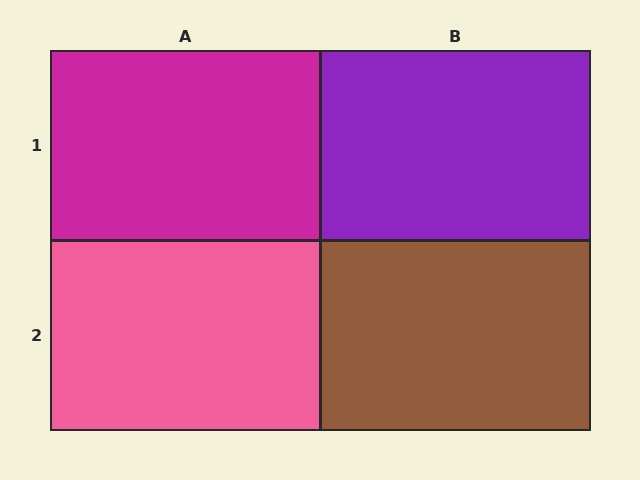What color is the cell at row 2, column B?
Brown.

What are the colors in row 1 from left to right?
Magenta, purple.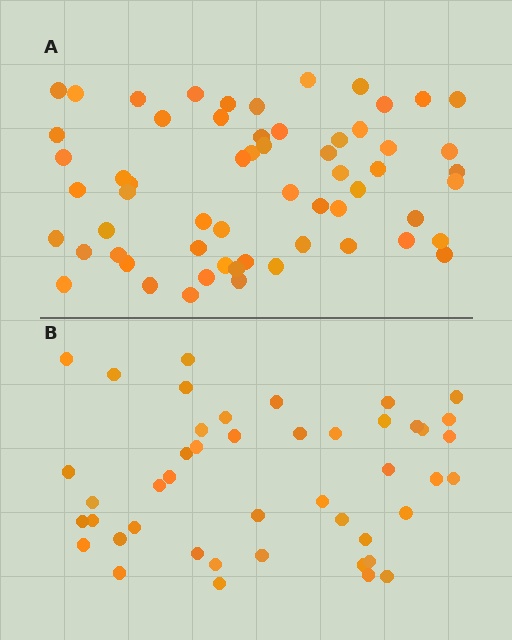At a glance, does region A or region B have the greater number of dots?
Region A (the top region) has more dots.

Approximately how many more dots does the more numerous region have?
Region A has approximately 15 more dots than region B.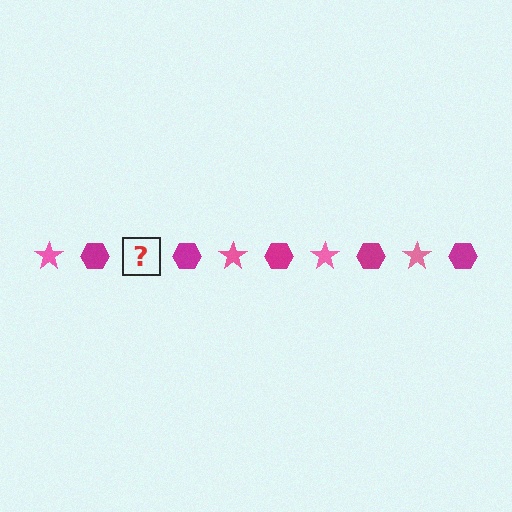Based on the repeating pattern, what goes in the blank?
The blank should be a pink star.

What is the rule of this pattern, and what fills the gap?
The rule is that the pattern alternates between pink star and magenta hexagon. The gap should be filled with a pink star.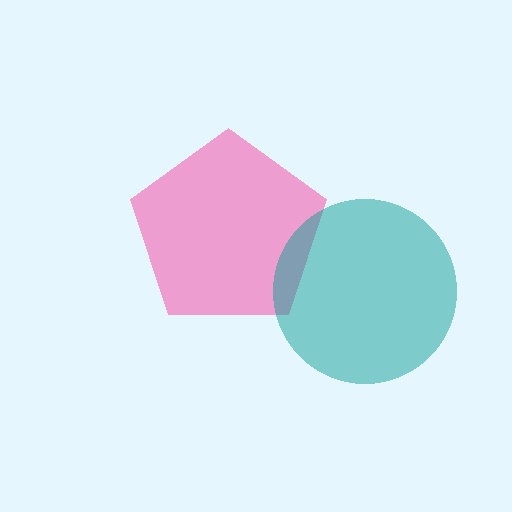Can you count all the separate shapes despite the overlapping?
Yes, there are 2 separate shapes.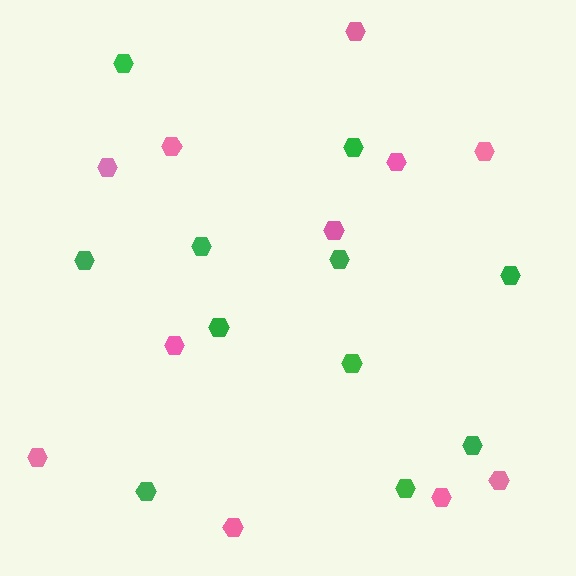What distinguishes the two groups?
There are 2 groups: one group of green hexagons (11) and one group of pink hexagons (11).